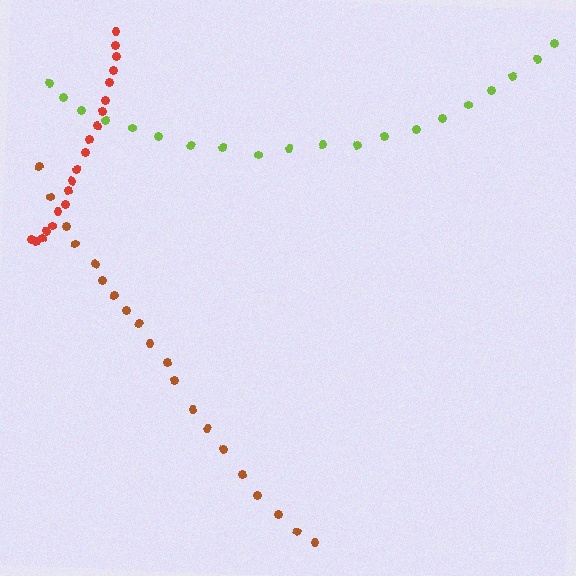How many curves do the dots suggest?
There are 3 distinct paths.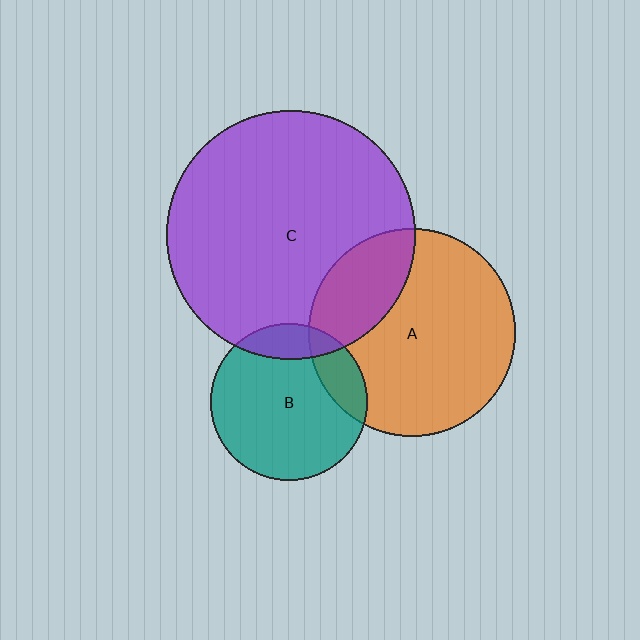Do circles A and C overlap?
Yes.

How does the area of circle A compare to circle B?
Approximately 1.7 times.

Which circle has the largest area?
Circle C (purple).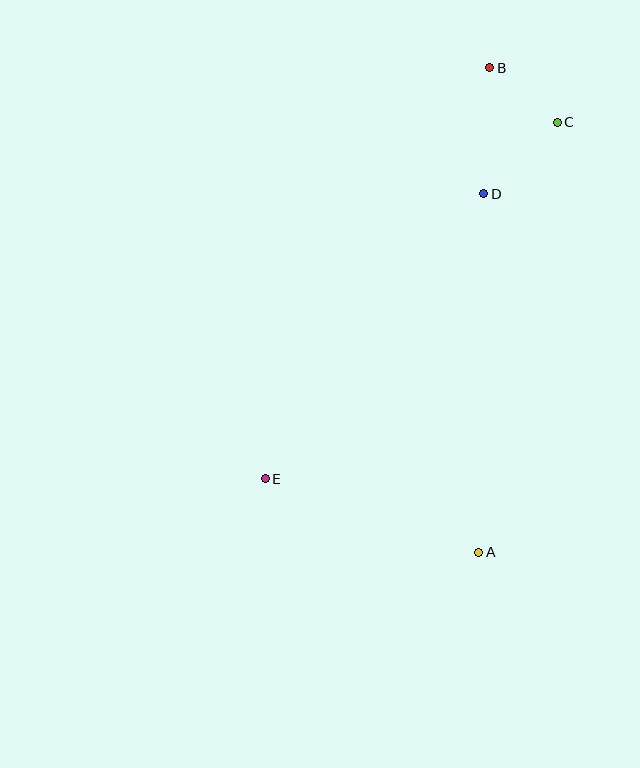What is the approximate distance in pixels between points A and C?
The distance between A and C is approximately 437 pixels.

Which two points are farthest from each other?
Points A and B are farthest from each other.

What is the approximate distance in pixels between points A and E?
The distance between A and E is approximately 226 pixels.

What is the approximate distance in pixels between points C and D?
The distance between C and D is approximately 102 pixels.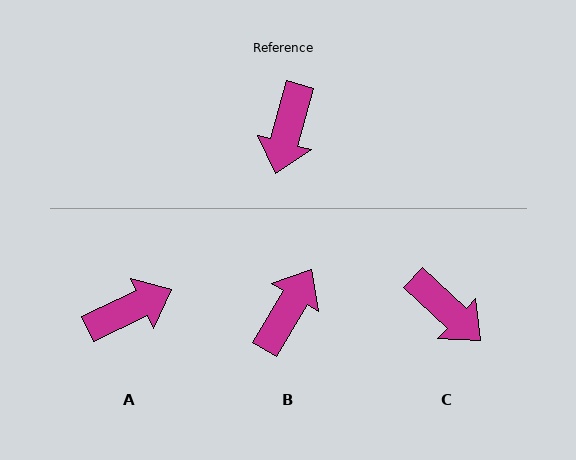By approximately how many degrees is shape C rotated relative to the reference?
Approximately 62 degrees counter-clockwise.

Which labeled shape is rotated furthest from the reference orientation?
B, about 165 degrees away.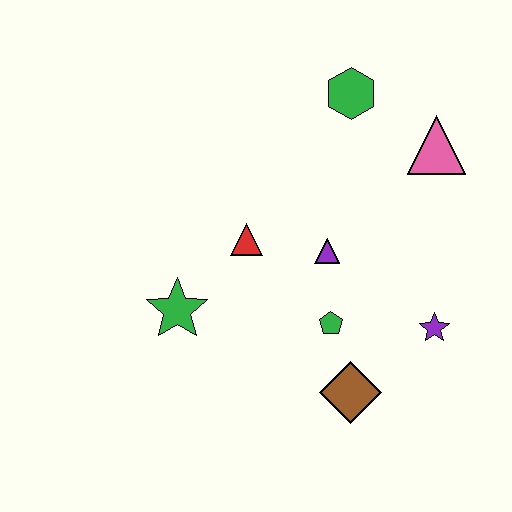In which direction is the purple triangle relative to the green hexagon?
The purple triangle is below the green hexagon.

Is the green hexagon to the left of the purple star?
Yes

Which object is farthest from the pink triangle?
The green star is farthest from the pink triangle.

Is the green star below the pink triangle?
Yes